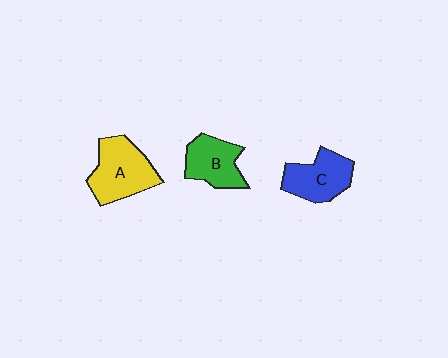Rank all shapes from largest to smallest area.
From largest to smallest: A (yellow), C (blue), B (green).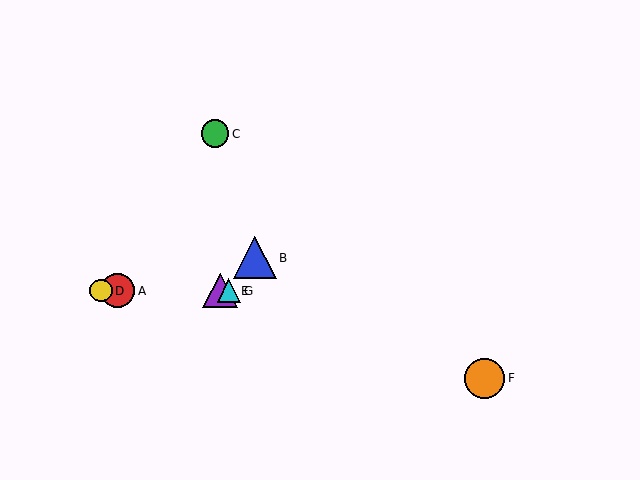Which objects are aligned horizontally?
Objects A, D, E, G are aligned horizontally.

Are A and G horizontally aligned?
Yes, both are at y≈291.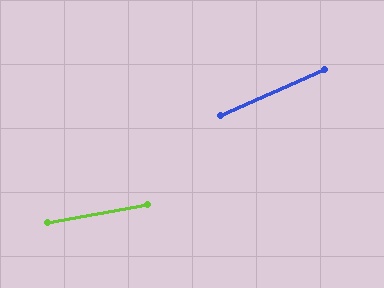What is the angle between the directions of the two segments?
Approximately 14 degrees.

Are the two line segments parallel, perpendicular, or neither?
Neither parallel nor perpendicular — they differ by about 14°.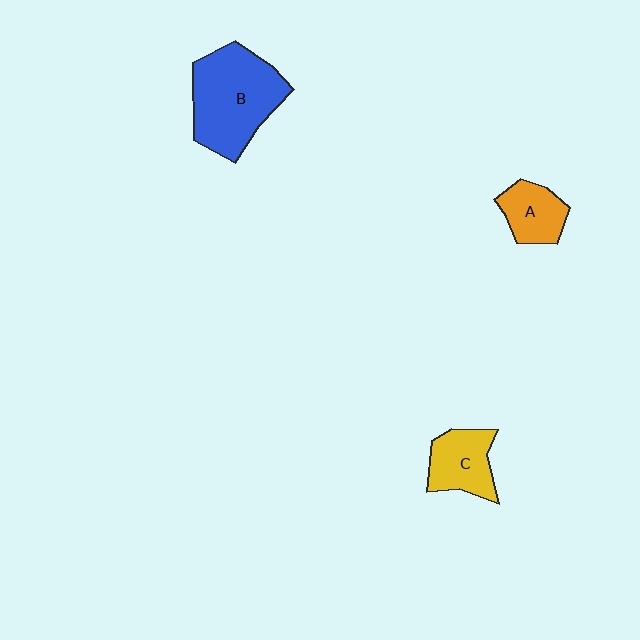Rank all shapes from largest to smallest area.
From largest to smallest: B (blue), C (yellow), A (orange).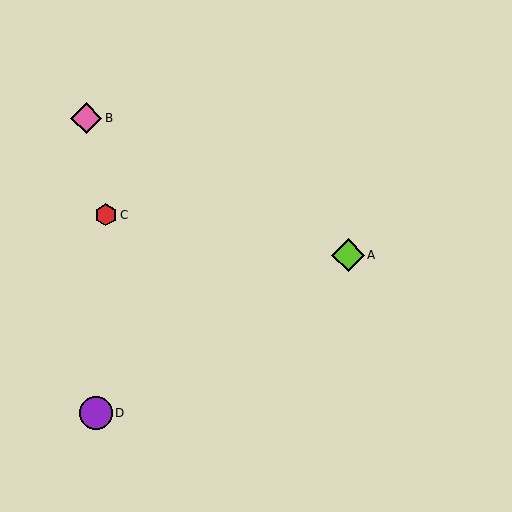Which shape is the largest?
The purple circle (labeled D) is the largest.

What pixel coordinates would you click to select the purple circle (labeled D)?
Click at (96, 413) to select the purple circle D.